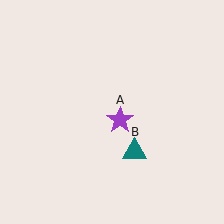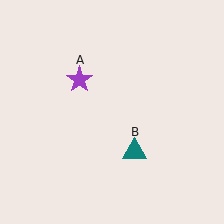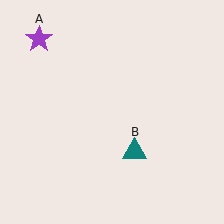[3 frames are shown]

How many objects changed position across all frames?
1 object changed position: purple star (object A).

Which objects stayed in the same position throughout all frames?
Teal triangle (object B) remained stationary.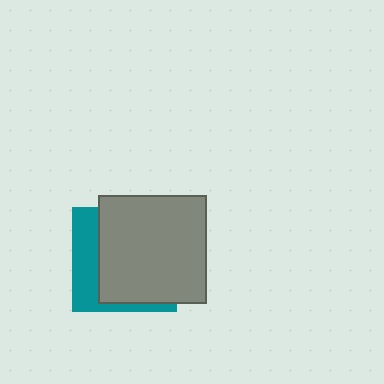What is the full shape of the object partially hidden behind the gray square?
The partially hidden object is a teal square.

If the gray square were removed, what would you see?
You would see the complete teal square.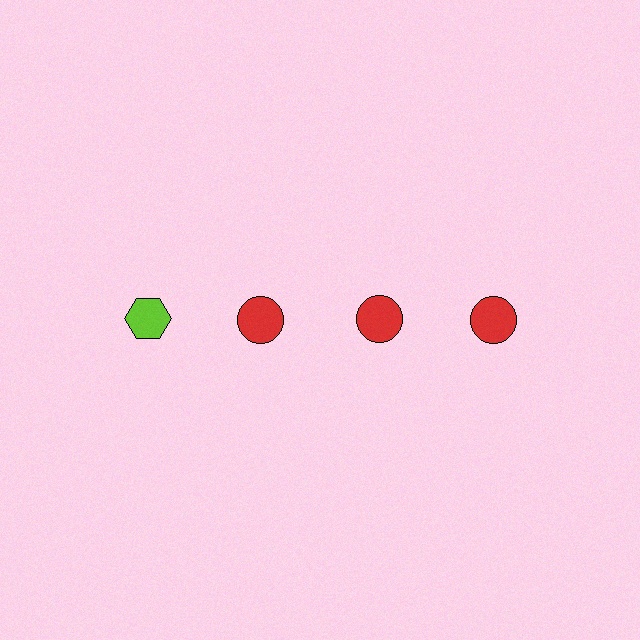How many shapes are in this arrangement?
There are 4 shapes arranged in a grid pattern.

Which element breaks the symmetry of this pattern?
The lime hexagon in the top row, leftmost column breaks the symmetry. All other shapes are red circles.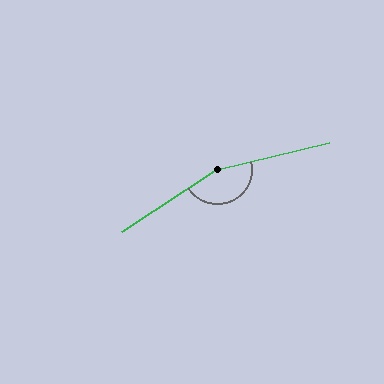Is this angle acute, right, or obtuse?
It is obtuse.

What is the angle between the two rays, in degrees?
Approximately 161 degrees.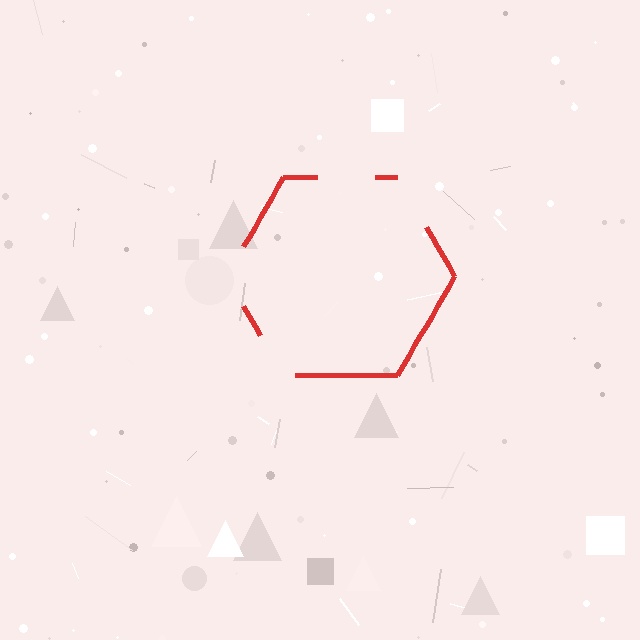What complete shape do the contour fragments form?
The contour fragments form a hexagon.